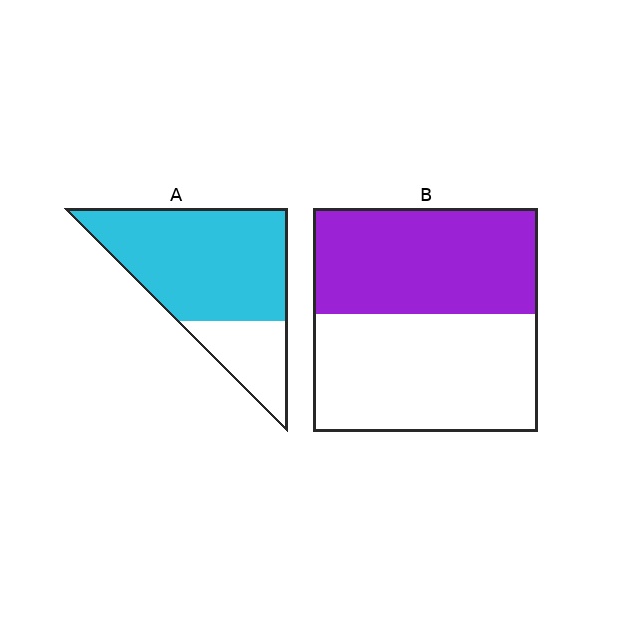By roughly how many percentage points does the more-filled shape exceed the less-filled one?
By roughly 30 percentage points (A over B).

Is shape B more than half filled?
Roughly half.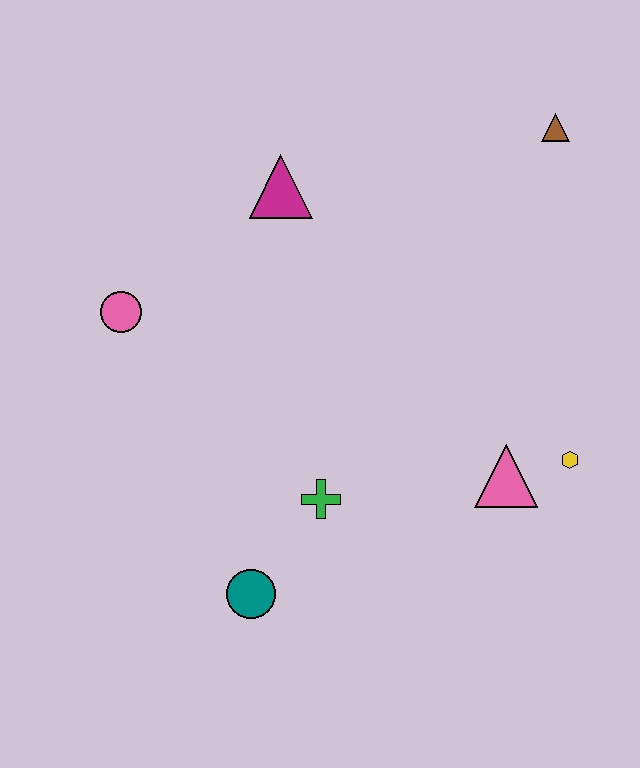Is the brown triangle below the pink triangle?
No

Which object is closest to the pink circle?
The magenta triangle is closest to the pink circle.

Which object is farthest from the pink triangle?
The pink circle is farthest from the pink triangle.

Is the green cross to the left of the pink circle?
No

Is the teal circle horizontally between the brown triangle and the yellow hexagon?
No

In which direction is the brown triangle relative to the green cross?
The brown triangle is above the green cross.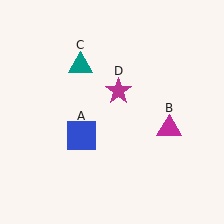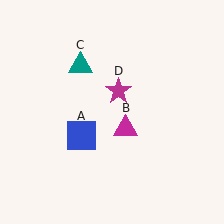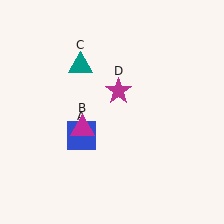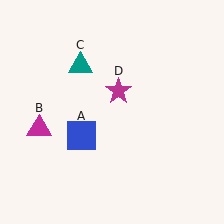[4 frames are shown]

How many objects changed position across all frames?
1 object changed position: magenta triangle (object B).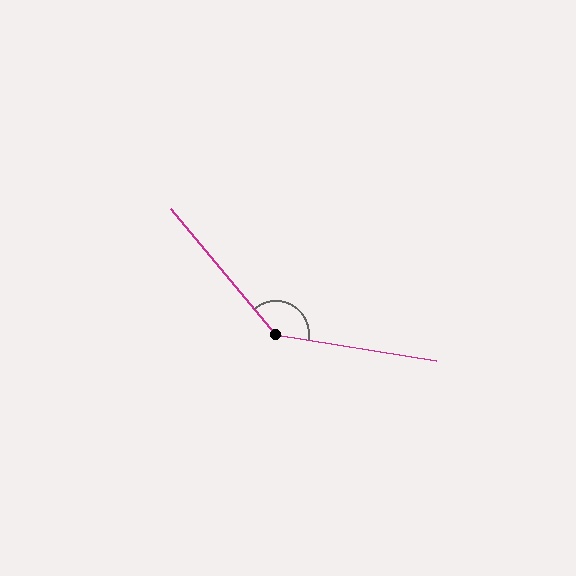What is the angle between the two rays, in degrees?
Approximately 139 degrees.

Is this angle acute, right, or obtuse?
It is obtuse.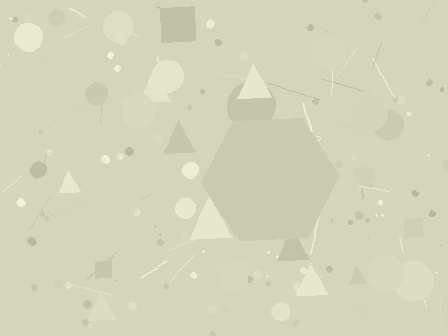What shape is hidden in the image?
A hexagon is hidden in the image.